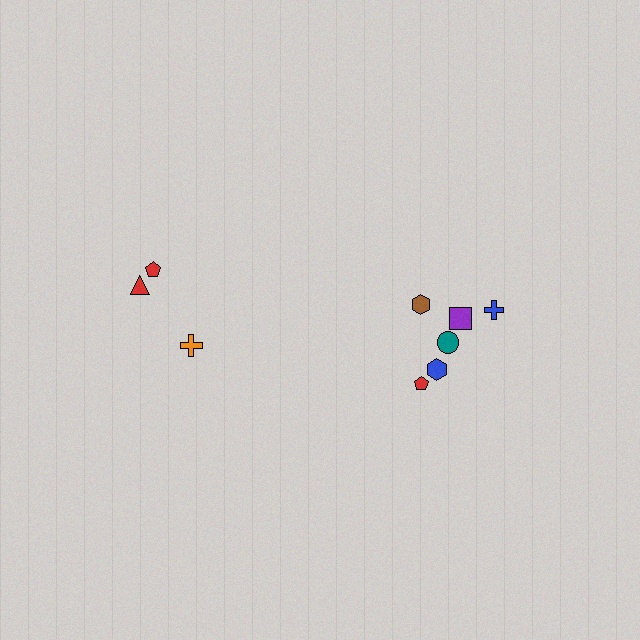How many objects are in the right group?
There are 6 objects.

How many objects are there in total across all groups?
There are 9 objects.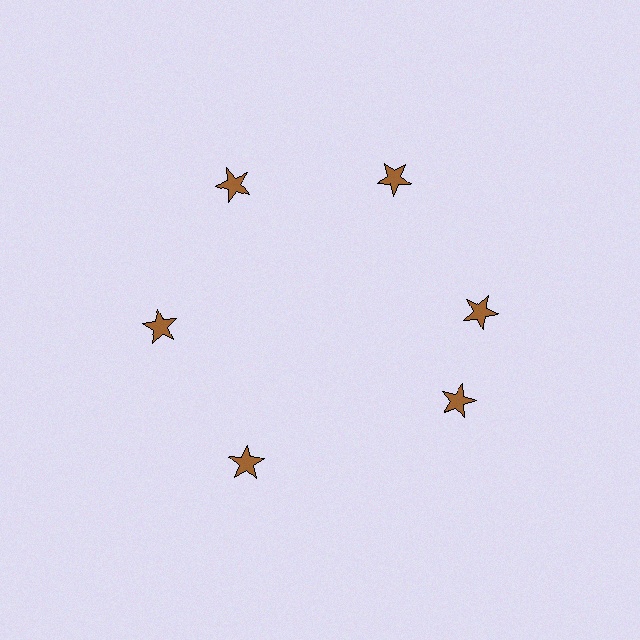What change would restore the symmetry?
The symmetry would be restored by rotating it back into even spacing with its neighbors so that all 6 stars sit at equal angles and equal distance from the center.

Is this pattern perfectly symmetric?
No. The 6 brown stars are arranged in a ring, but one element near the 5 o'clock position is rotated out of alignment along the ring, breaking the 6-fold rotational symmetry.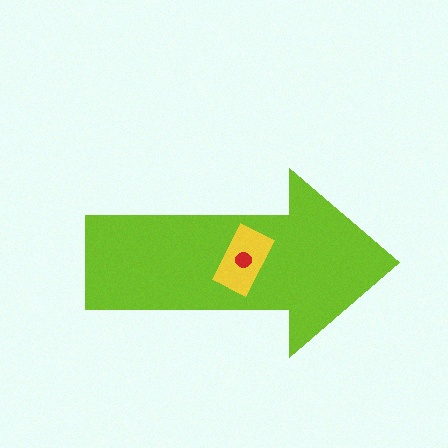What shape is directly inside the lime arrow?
The yellow rectangle.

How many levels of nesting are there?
3.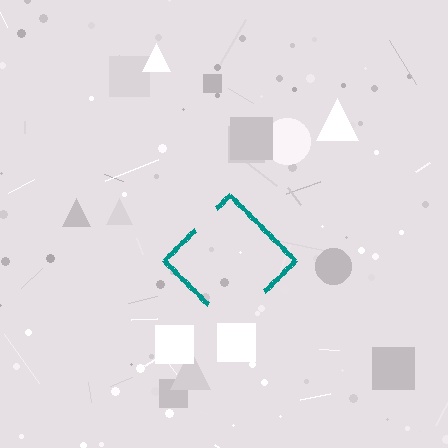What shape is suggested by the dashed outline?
The dashed outline suggests a diamond.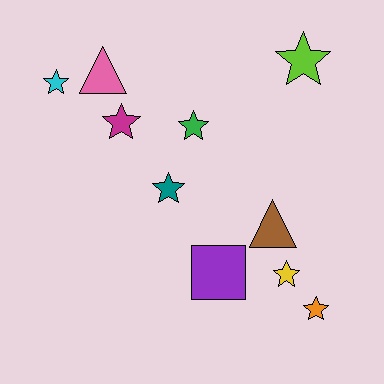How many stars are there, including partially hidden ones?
There are 7 stars.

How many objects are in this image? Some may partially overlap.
There are 10 objects.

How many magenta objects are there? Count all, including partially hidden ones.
There is 1 magenta object.